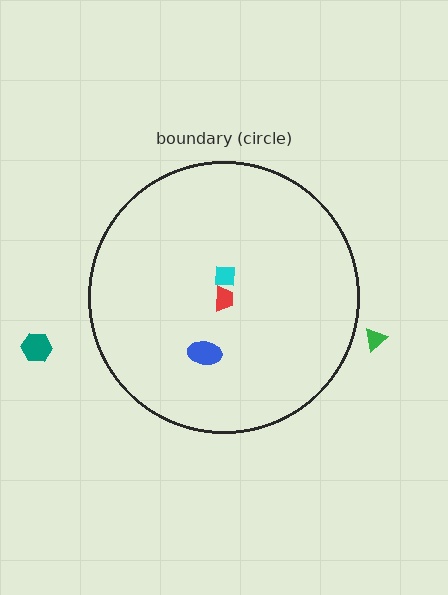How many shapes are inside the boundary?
3 inside, 2 outside.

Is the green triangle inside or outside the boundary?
Outside.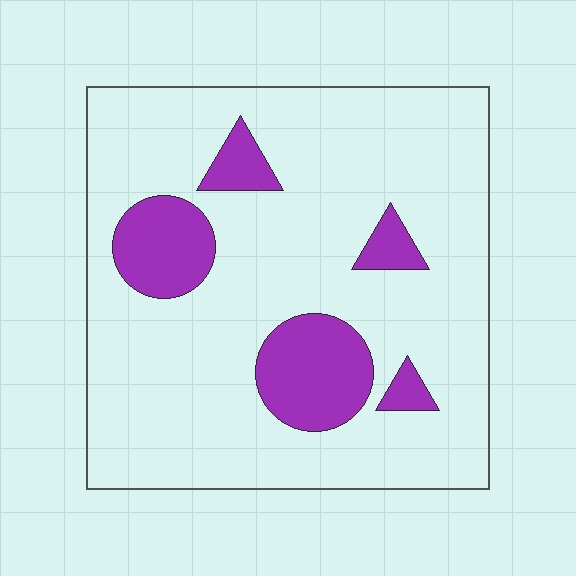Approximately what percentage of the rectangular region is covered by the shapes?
Approximately 15%.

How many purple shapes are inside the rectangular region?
5.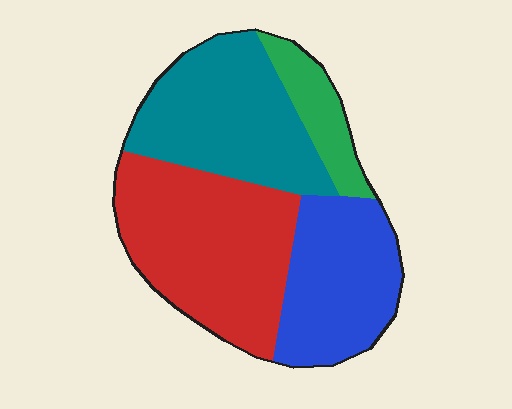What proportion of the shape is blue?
Blue covers 25% of the shape.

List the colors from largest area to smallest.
From largest to smallest: red, teal, blue, green.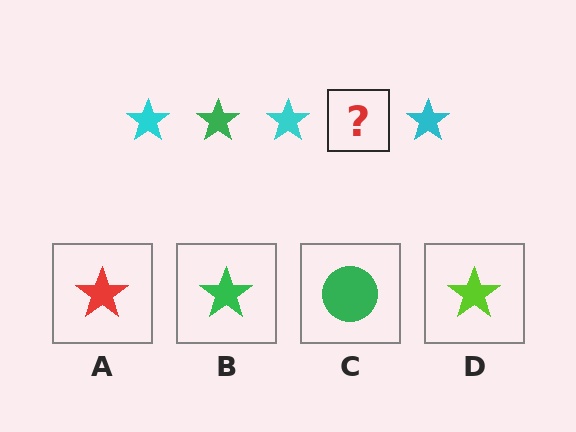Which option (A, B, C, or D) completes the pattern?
B.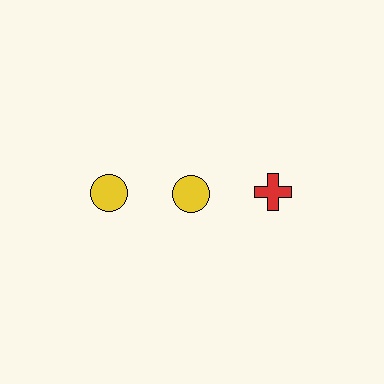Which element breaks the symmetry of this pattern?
The red cross in the top row, center column breaks the symmetry. All other shapes are yellow circles.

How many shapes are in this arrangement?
There are 3 shapes arranged in a grid pattern.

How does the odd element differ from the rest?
It differs in both color (red instead of yellow) and shape (cross instead of circle).